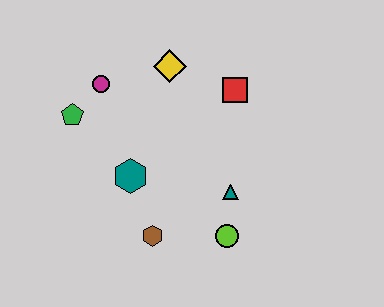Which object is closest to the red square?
The yellow diamond is closest to the red square.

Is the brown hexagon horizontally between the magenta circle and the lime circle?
Yes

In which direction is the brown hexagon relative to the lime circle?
The brown hexagon is to the left of the lime circle.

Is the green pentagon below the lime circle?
No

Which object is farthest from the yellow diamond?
The lime circle is farthest from the yellow diamond.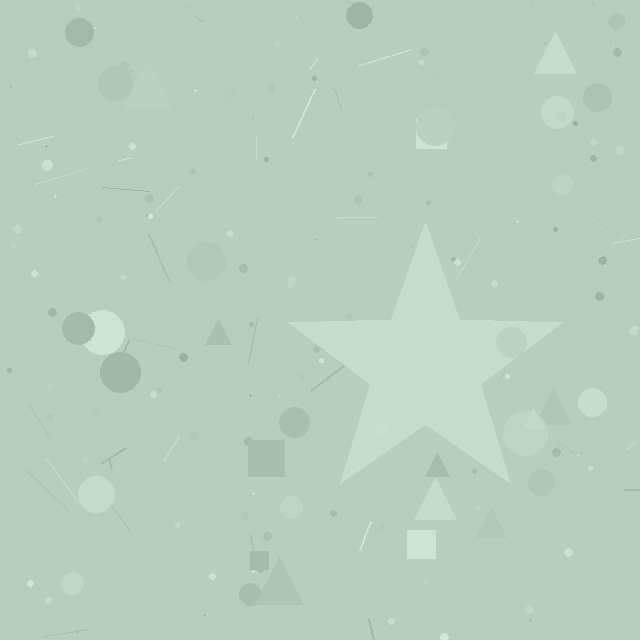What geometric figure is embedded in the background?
A star is embedded in the background.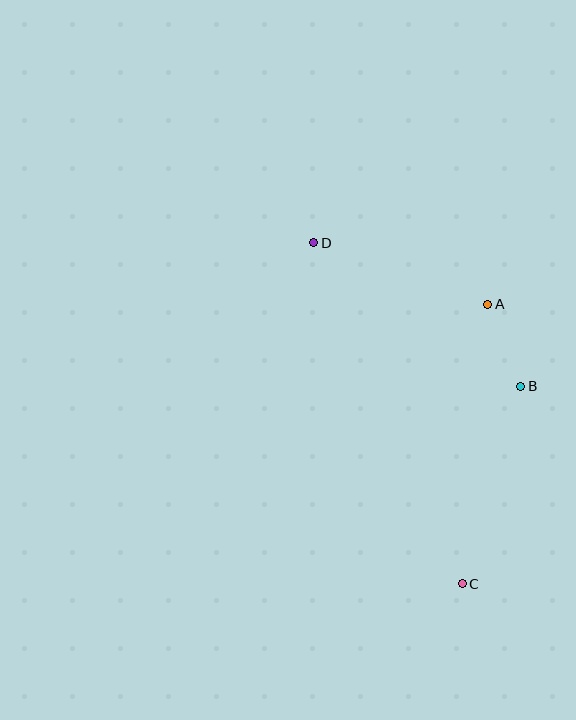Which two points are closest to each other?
Points A and B are closest to each other.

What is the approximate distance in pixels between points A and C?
The distance between A and C is approximately 280 pixels.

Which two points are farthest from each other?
Points C and D are farthest from each other.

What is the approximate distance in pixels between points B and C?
The distance between B and C is approximately 206 pixels.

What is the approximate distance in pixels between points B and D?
The distance between B and D is approximately 252 pixels.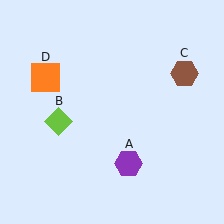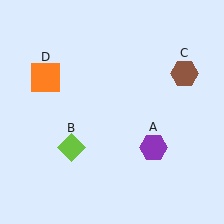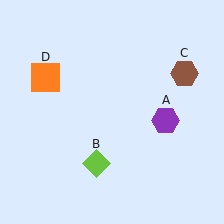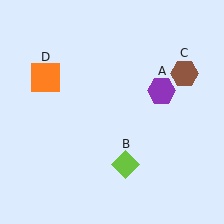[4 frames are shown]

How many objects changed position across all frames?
2 objects changed position: purple hexagon (object A), lime diamond (object B).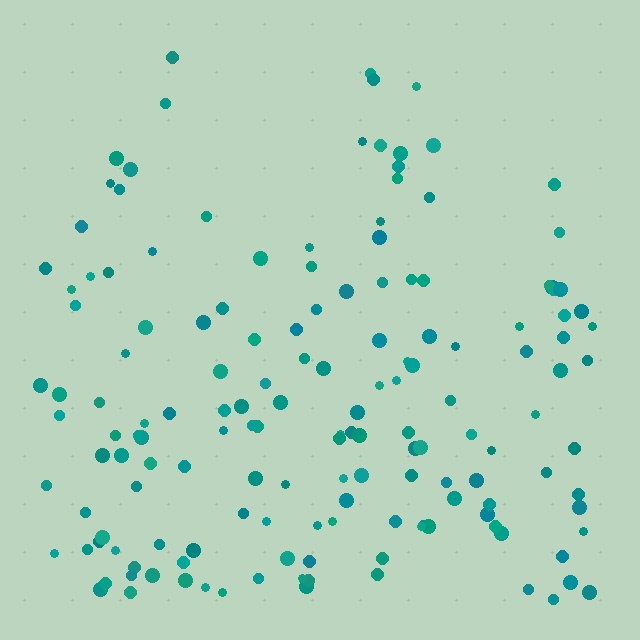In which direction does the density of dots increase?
From top to bottom, with the bottom side densest.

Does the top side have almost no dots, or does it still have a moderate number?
Still a moderate number, just noticeably fewer than the bottom.